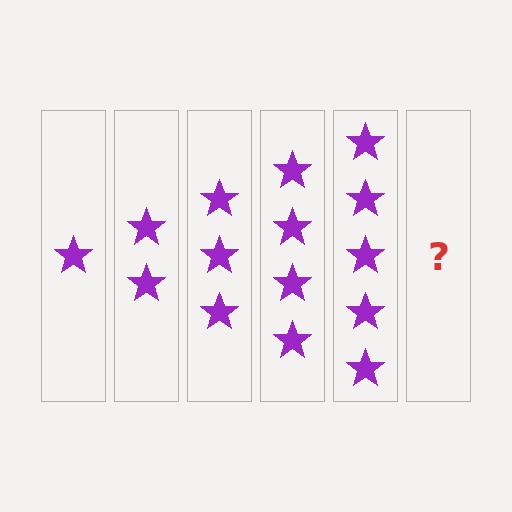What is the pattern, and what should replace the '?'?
The pattern is that each step adds one more star. The '?' should be 6 stars.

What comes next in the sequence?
The next element should be 6 stars.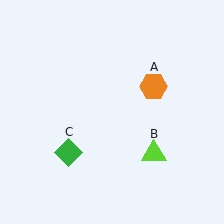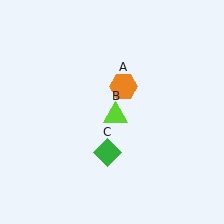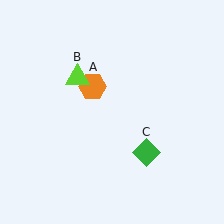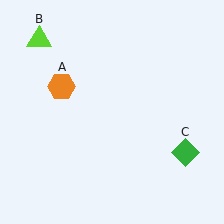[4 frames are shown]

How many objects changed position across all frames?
3 objects changed position: orange hexagon (object A), lime triangle (object B), green diamond (object C).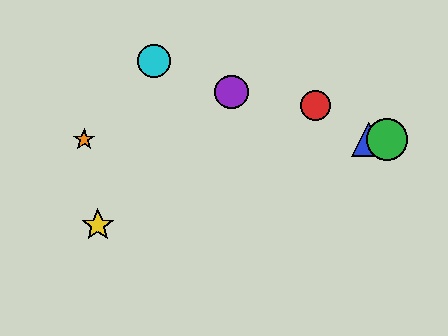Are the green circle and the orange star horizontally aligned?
Yes, both are at y≈139.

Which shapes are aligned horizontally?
The blue triangle, the green circle, the orange star are aligned horizontally.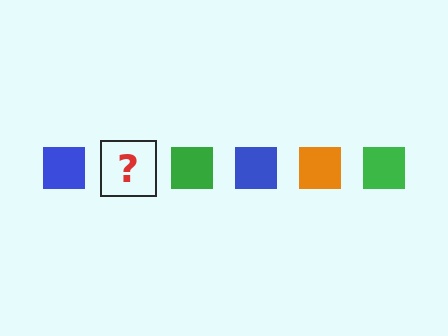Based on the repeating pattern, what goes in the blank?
The blank should be an orange square.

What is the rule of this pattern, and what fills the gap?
The rule is that the pattern cycles through blue, orange, green squares. The gap should be filled with an orange square.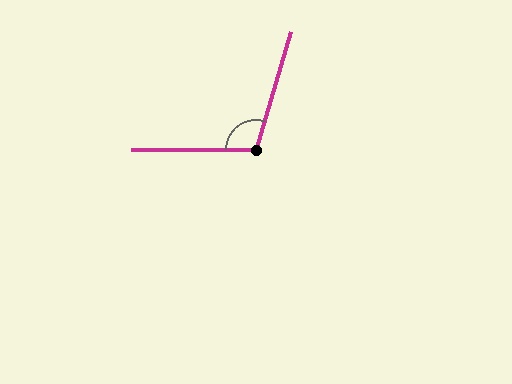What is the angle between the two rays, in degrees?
Approximately 106 degrees.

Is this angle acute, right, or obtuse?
It is obtuse.